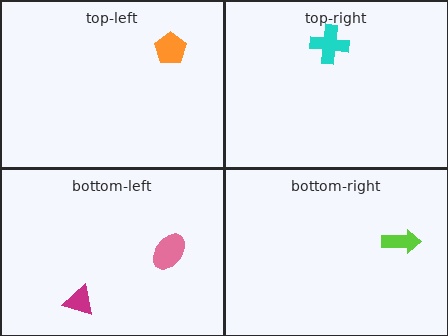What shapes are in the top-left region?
The orange pentagon.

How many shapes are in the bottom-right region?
1.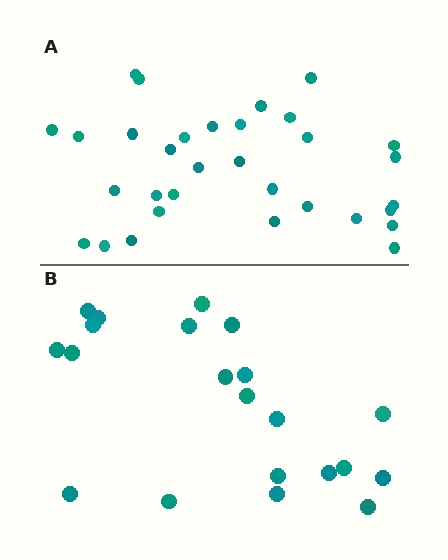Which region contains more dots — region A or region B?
Region A (the top region) has more dots.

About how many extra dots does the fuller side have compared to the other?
Region A has roughly 12 or so more dots than region B.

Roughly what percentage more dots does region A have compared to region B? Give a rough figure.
About 50% more.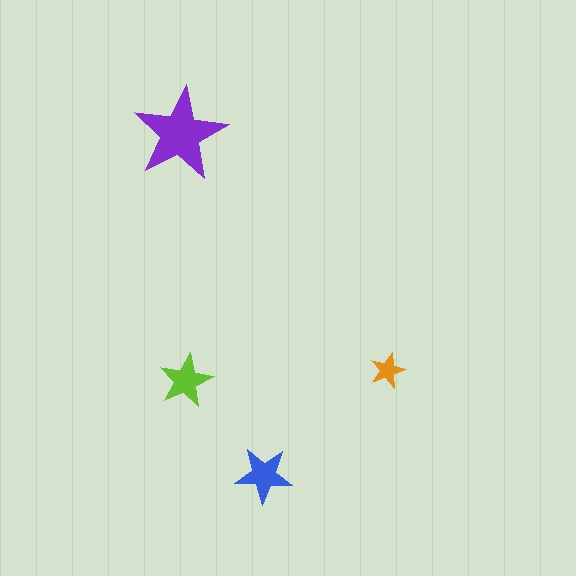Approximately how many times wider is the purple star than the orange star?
About 2.5 times wider.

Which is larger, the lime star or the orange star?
The lime one.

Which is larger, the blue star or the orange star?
The blue one.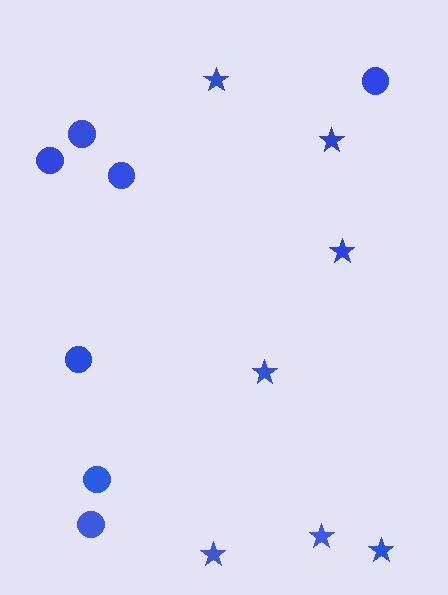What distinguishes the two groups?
There are 2 groups: one group of stars (7) and one group of circles (7).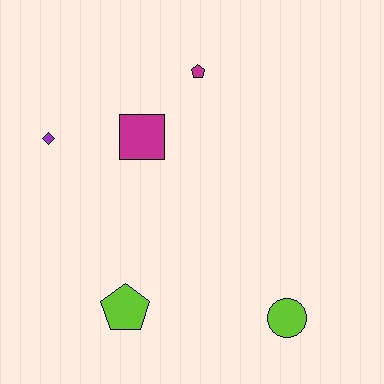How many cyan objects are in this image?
There are no cyan objects.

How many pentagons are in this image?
There are 2 pentagons.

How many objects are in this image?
There are 5 objects.